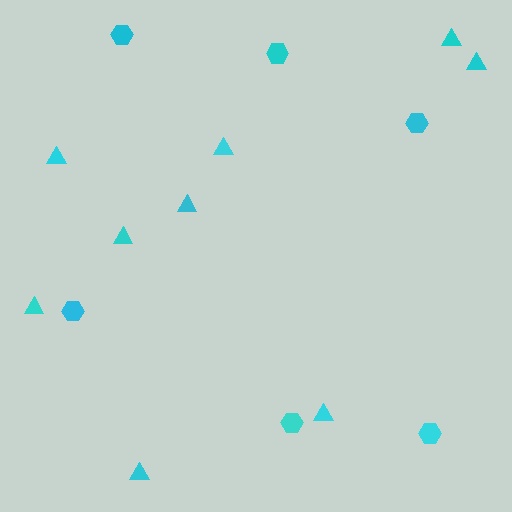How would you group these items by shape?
There are 2 groups: one group of hexagons (6) and one group of triangles (9).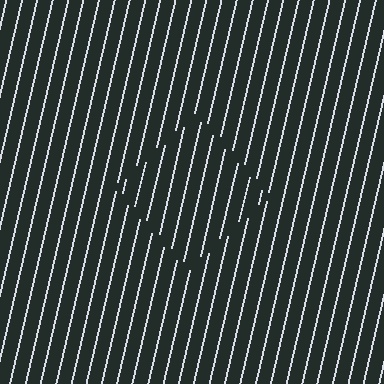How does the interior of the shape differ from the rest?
The interior of the shape contains the same grating, shifted by half a period — the contour is defined by the phase discontinuity where line-ends from the inner and outer gratings abut.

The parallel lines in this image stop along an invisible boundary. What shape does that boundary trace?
An illusory square. The interior of the shape contains the same grating, shifted by half a period — the contour is defined by the phase discontinuity where line-ends from the inner and outer gratings abut.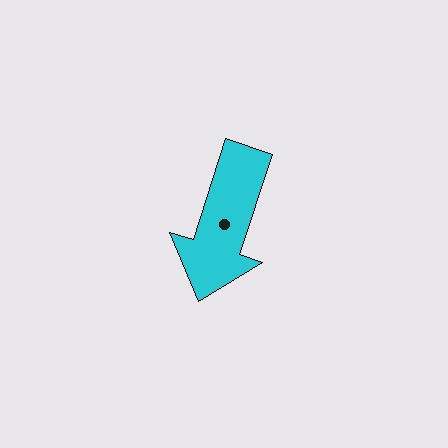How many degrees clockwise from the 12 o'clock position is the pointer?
Approximately 198 degrees.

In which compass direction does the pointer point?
South.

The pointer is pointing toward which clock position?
Roughly 7 o'clock.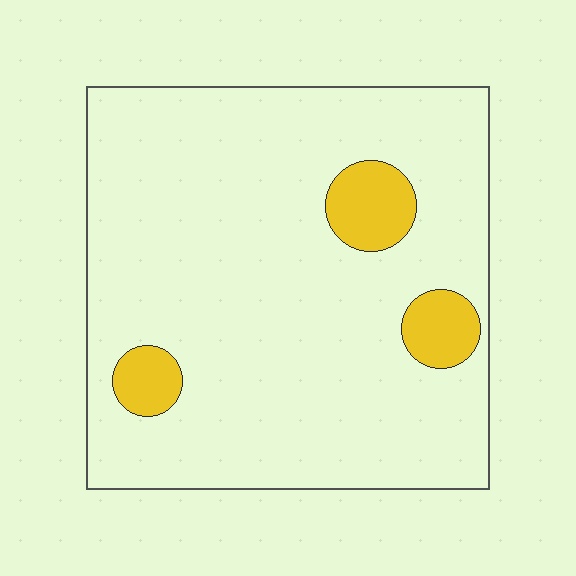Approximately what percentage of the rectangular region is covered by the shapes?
Approximately 10%.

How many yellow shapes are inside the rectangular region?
3.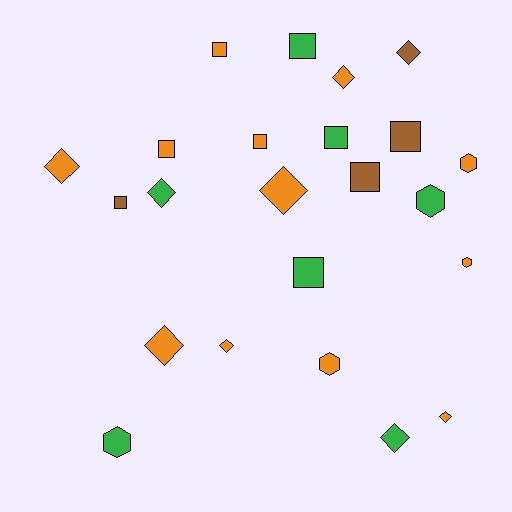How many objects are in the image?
There are 23 objects.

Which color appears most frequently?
Orange, with 12 objects.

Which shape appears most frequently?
Square, with 9 objects.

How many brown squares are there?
There are 3 brown squares.